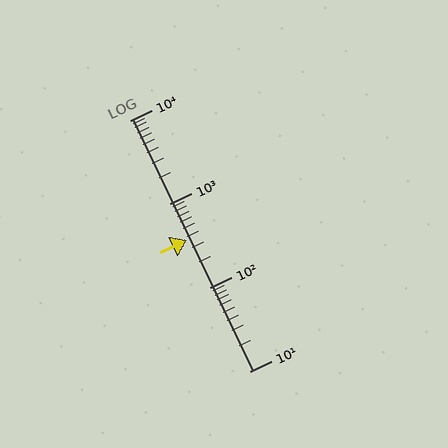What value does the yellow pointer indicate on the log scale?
The pointer indicates approximately 370.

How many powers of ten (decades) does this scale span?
The scale spans 3 decades, from 10 to 10000.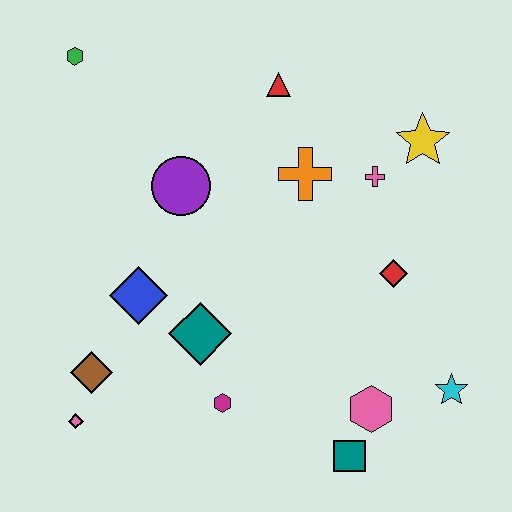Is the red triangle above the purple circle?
Yes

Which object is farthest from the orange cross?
The pink diamond is farthest from the orange cross.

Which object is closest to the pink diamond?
The brown diamond is closest to the pink diamond.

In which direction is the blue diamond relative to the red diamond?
The blue diamond is to the left of the red diamond.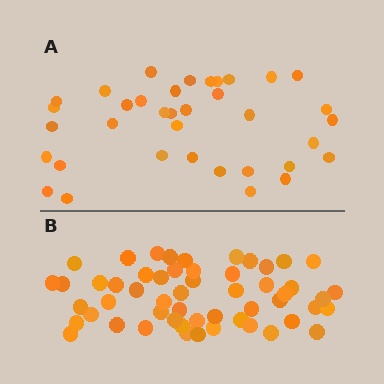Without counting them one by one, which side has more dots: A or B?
Region B (the bottom region) has more dots.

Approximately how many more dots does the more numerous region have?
Region B has approximately 20 more dots than region A.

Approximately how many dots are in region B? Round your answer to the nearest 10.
About 50 dots. (The exact count is 54, which rounds to 50.)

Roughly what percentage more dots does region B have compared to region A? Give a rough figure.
About 50% more.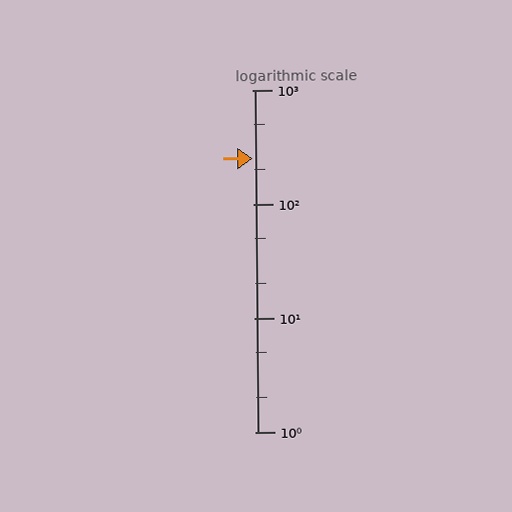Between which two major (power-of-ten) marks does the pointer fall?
The pointer is between 100 and 1000.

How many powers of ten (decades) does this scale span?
The scale spans 3 decades, from 1 to 1000.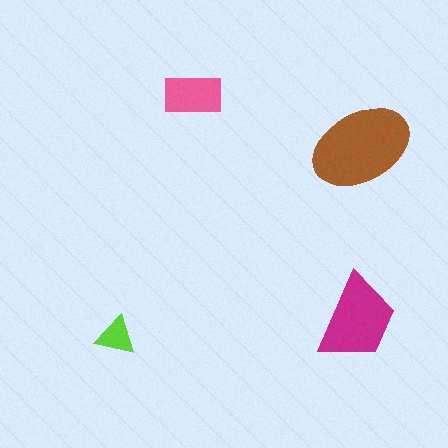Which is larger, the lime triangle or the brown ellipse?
The brown ellipse.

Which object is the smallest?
The lime triangle.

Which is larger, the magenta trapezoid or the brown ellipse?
The brown ellipse.